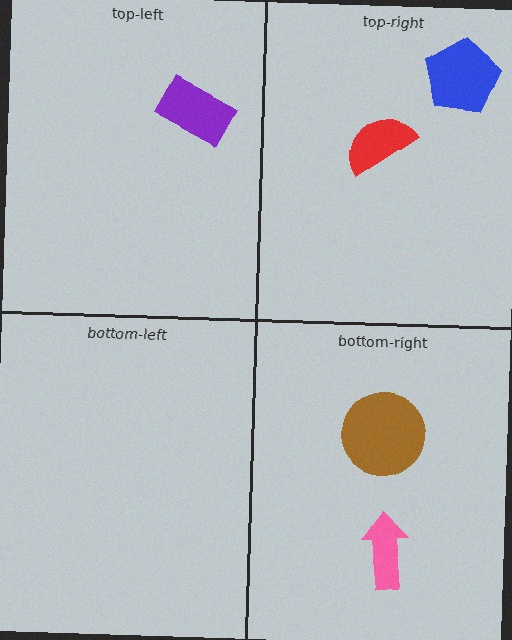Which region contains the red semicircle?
The top-right region.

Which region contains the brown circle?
The bottom-right region.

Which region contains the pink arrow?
The bottom-right region.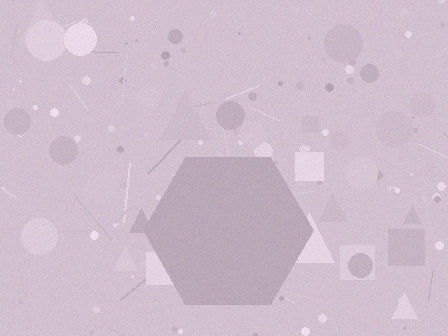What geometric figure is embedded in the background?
A hexagon is embedded in the background.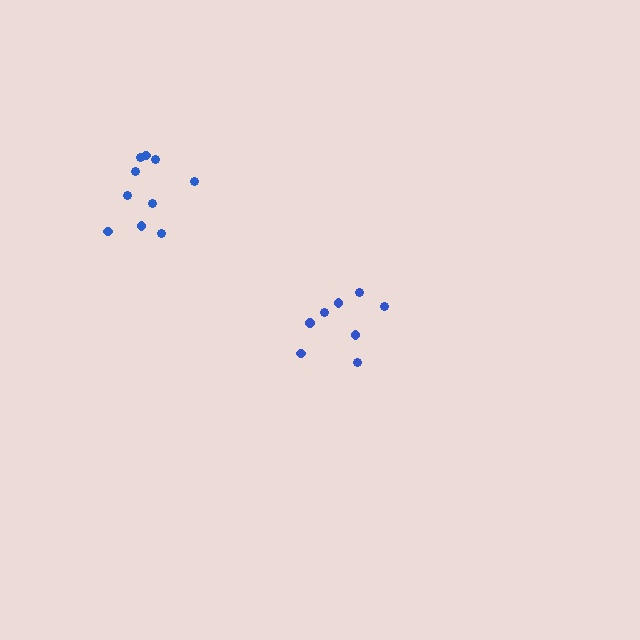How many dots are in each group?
Group 1: 10 dots, Group 2: 8 dots (18 total).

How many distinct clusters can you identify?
There are 2 distinct clusters.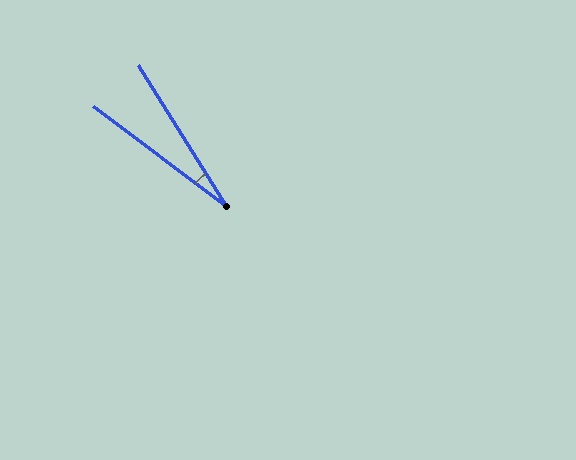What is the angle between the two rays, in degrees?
Approximately 21 degrees.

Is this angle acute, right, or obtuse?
It is acute.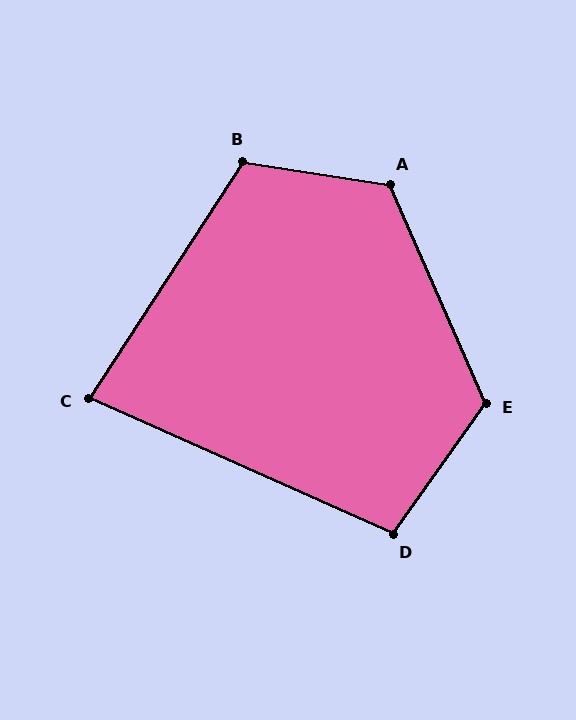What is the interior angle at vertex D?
Approximately 102 degrees (obtuse).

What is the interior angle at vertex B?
Approximately 114 degrees (obtuse).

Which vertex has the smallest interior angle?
C, at approximately 81 degrees.